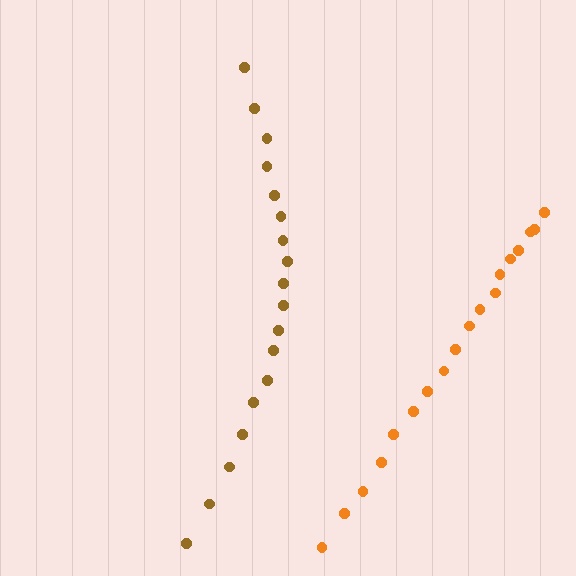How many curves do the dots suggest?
There are 2 distinct paths.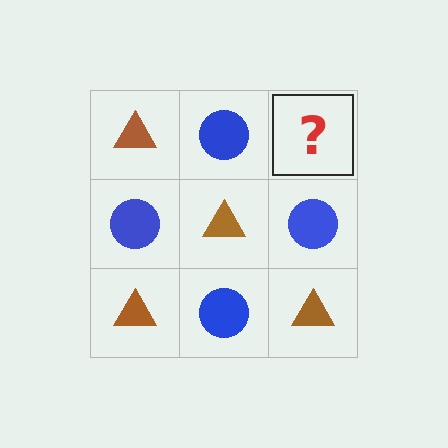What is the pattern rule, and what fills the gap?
The rule is that it alternates brown triangle and blue circle in a checkerboard pattern. The gap should be filled with a brown triangle.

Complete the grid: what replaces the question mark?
The question mark should be replaced with a brown triangle.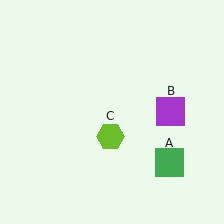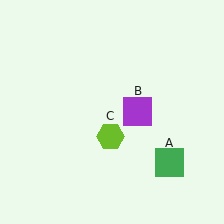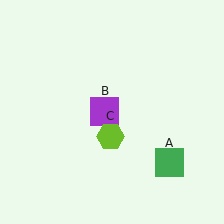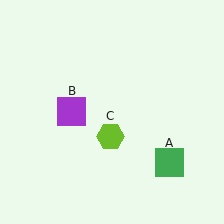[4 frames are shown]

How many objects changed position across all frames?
1 object changed position: purple square (object B).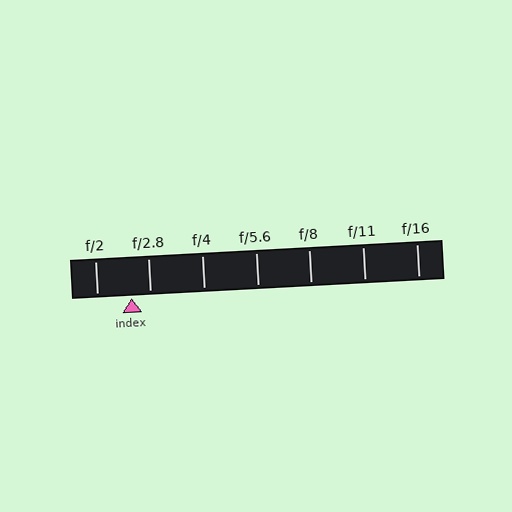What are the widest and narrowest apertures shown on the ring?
The widest aperture shown is f/2 and the narrowest is f/16.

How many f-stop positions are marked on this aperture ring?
There are 7 f-stop positions marked.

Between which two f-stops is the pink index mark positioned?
The index mark is between f/2 and f/2.8.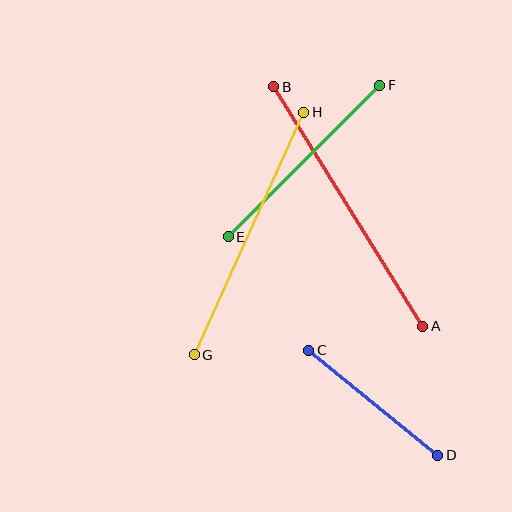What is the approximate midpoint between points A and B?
The midpoint is at approximately (348, 207) pixels.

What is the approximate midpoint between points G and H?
The midpoint is at approximately (249, 233) pixels.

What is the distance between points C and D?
The distance is approximately 166 pixels.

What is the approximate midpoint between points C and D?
The midpoint is at approximately (373, 403) pixels.